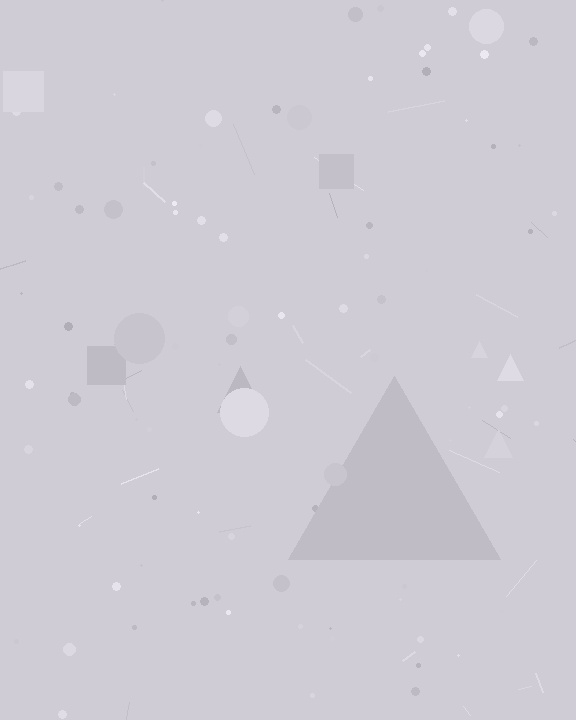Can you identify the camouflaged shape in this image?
The camouflaged shape is a triangle.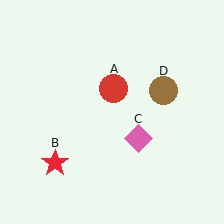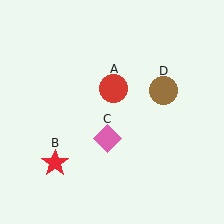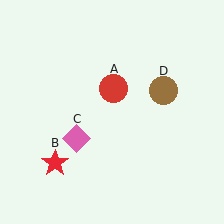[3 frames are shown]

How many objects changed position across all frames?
1 object changed position: pink diamond (object C).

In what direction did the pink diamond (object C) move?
The pink diamond (object C) moved left.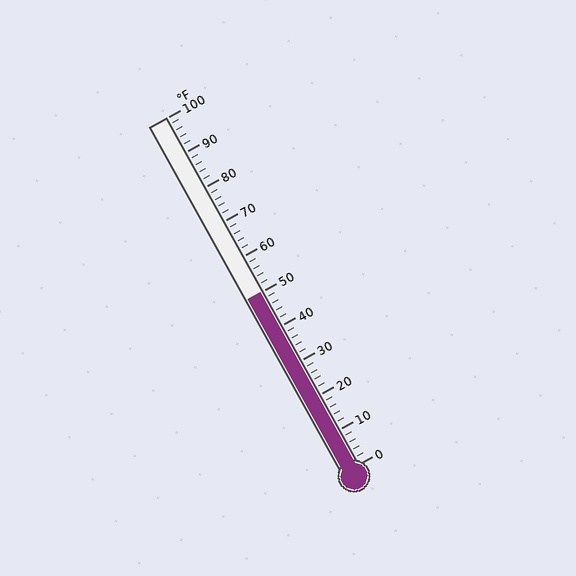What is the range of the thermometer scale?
The thermometer scale ranges from 0°F to 100°F.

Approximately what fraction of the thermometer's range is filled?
The thermometer is filled to approximately 50% of its range.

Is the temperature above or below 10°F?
The temperature is above 10°F.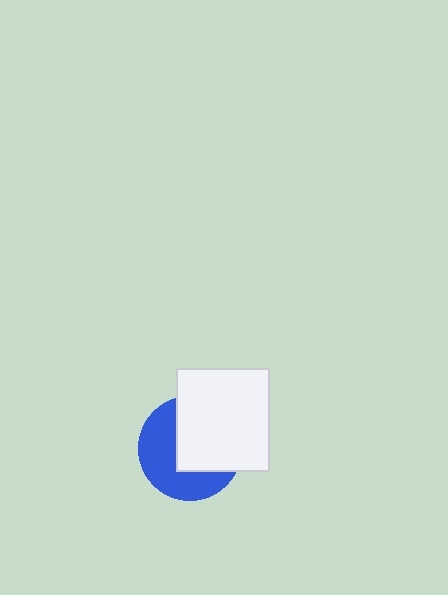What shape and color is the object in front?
The object in front is a white rectangle.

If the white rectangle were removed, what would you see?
You would see the complete blue circle.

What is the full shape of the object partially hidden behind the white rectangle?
The partially hidden object is a blue circle.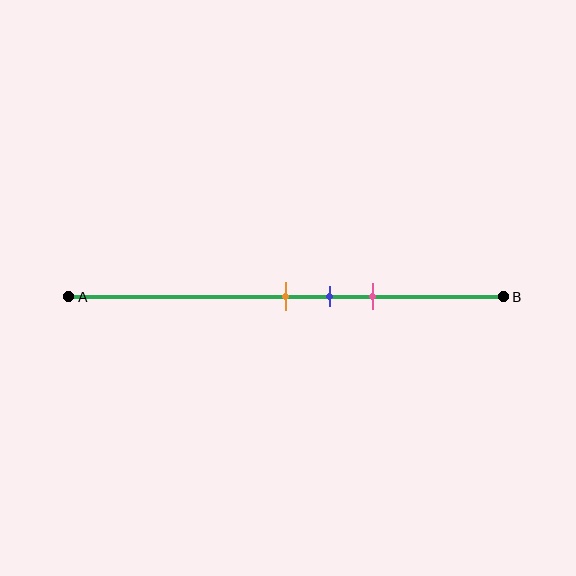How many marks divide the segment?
There are 3 marks dividing the segment.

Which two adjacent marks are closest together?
The orange and blue marks are the closest adjacent pair.